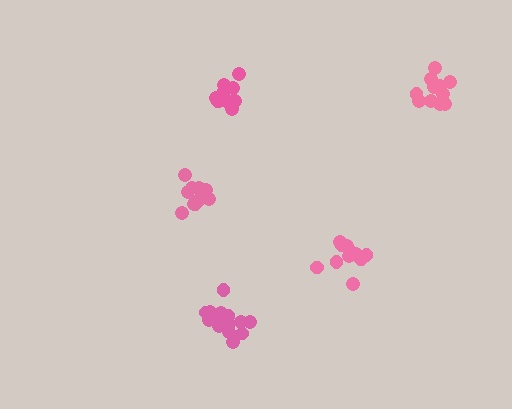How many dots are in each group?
Group 1: 11 dots, Group 2: 11 dots, Group 3: 11 dots, Group 4: 11 dots, Group 5: 15 dots (59 total).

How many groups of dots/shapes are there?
There are 5 groups.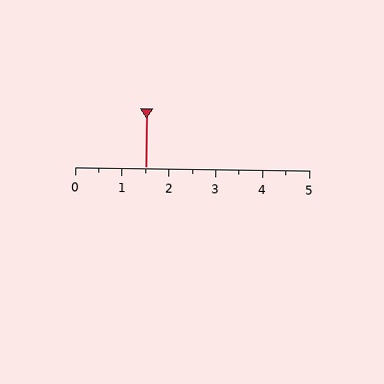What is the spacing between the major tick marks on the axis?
The major ticks are spaced 1 apart.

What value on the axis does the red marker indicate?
The marker indicates approximately 1.5.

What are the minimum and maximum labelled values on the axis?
The axis runs from 0 to 5.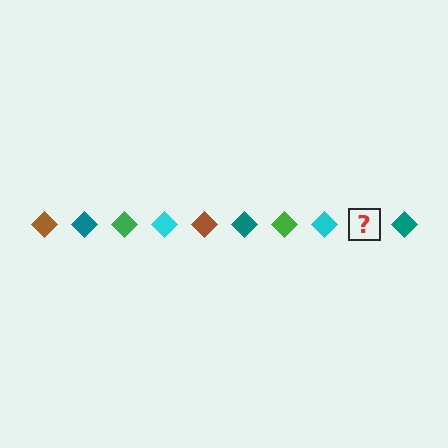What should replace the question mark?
The question mark should be replaced with a brown diamond.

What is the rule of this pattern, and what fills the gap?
The rule is that the pattern cycles through brown, teal, green, cyan diamonds. The gap should be filled with a brown diamond.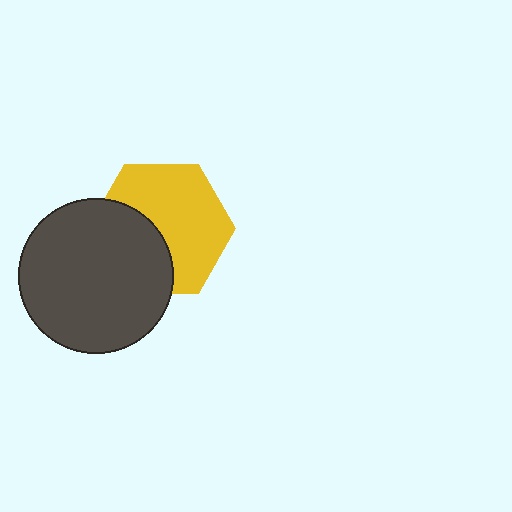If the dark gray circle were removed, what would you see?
You would see the complete yellow hexagon.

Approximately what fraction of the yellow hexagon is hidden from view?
Roughly 38% of the yellow hexagon is hidden behind the dark gray circle.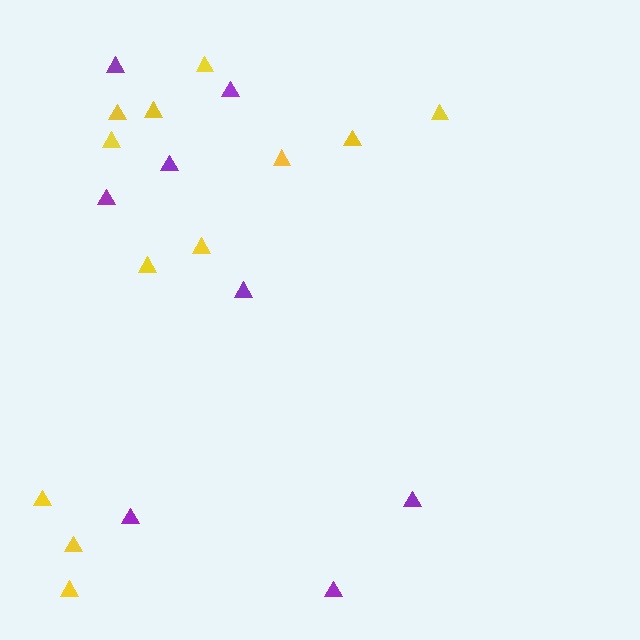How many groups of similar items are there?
There are 2 groups: one group of purple triangles (8) and one group of yellow triangles (12).